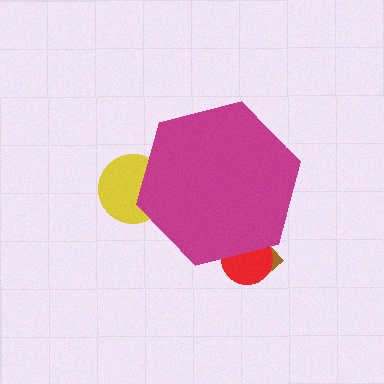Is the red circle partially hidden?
Yes, the red circle is partially hidden behind the magenta hexagon.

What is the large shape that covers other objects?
A magenta hexagon.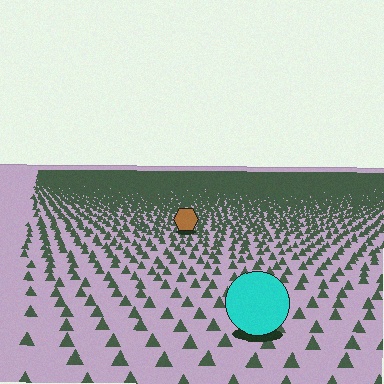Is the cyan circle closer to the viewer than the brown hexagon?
Yes. The cyan circle is closer — you can tell from the texture gradient: the ground texture is coarser near it.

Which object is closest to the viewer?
The cyan circle is closest. The texture marks near it are larger and more spread out.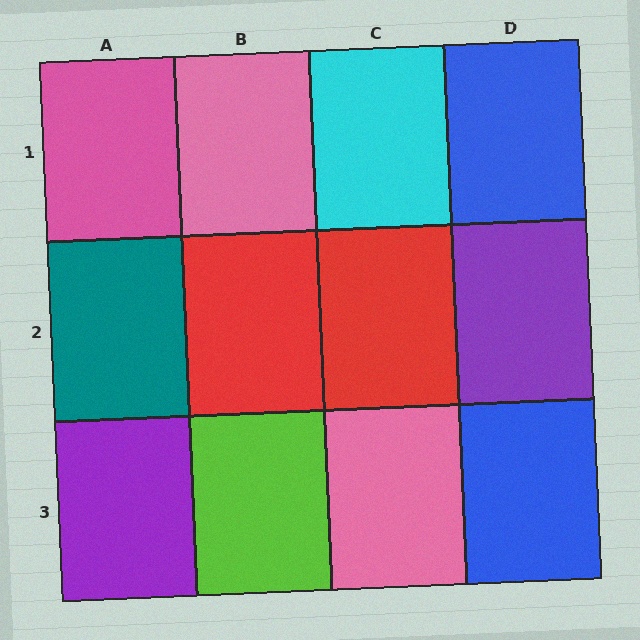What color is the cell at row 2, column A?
Teal.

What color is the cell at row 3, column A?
Purple.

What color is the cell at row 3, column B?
Lime.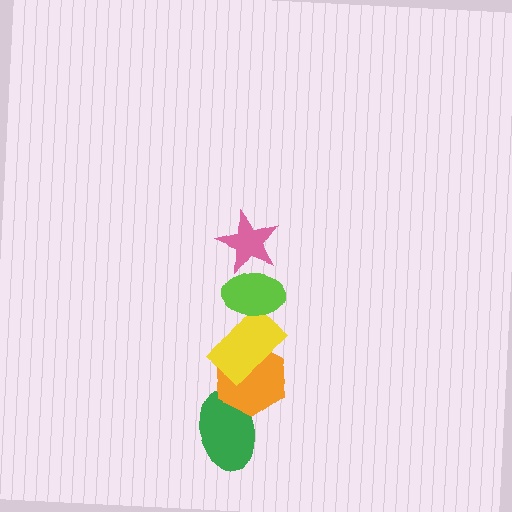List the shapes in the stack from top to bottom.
From top to bottom: the pink star, the lime ellipse, the yellow rectangle, the orange hexagon, the green ellipse.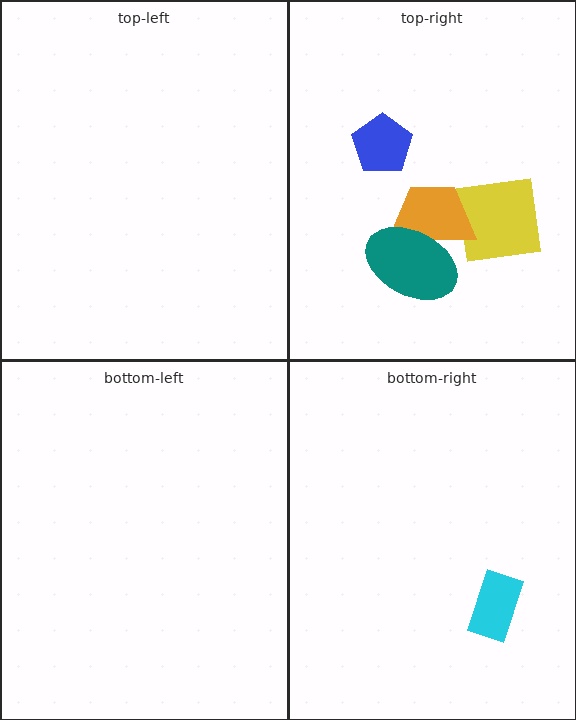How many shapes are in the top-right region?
4.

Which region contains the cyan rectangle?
The bottom-right region.